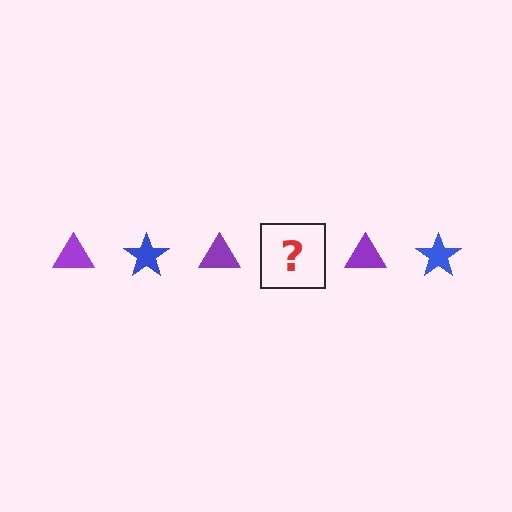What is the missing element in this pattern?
The missing element is a blue star.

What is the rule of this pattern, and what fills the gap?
The rule is that the pattern alternates between purple triangle and blue star. The gap should be filled with a blue star.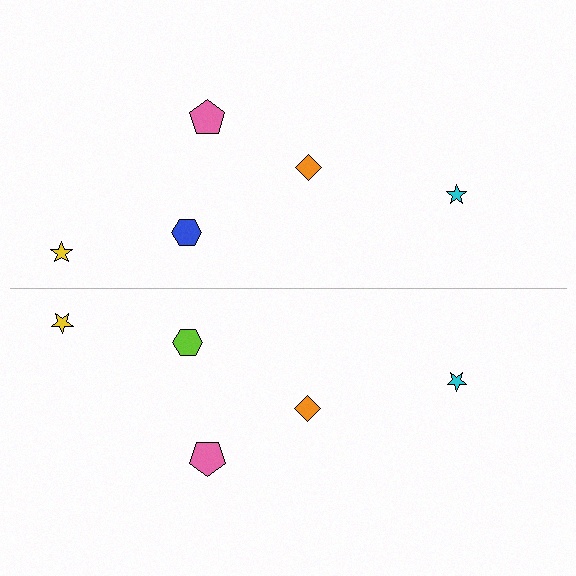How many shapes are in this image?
There are 10 shapes in this image.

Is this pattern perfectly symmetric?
No, the pattern is not perfectly symmetric. The lime hexagon on the bottom side breaks the symmetry — its mirror counterpart is blue.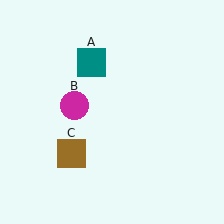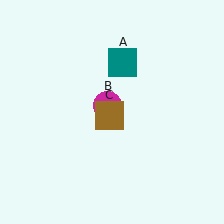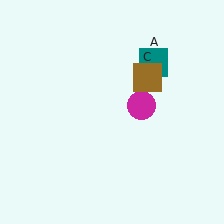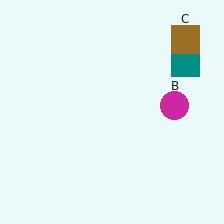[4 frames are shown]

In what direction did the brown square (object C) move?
The brown square (object C) moved up and to the right.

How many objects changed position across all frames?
3 objects changed position: teal square (object A), magenta circle (object B), brown square (object C).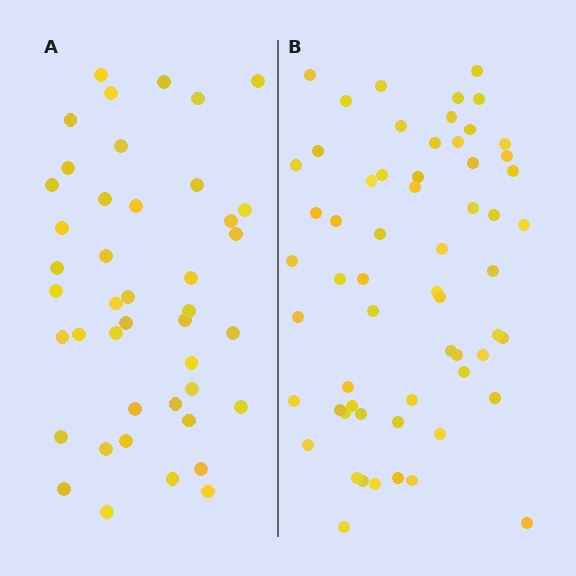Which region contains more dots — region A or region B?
Region B (the right region) has more dots.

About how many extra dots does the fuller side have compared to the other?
Region B has approximately 15 more dots than region A.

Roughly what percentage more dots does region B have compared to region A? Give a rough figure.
About 40% more.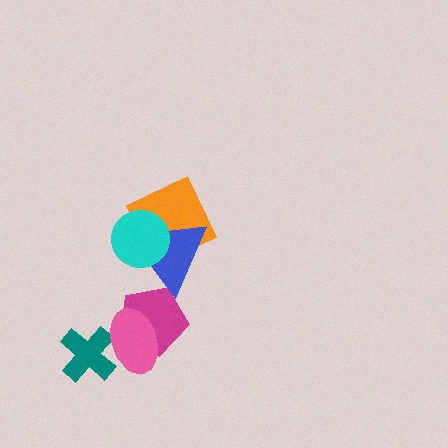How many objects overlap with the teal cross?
1 object overlaps with the teal cross.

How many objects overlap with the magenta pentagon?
2 objects overlap with the magenta pentagon.